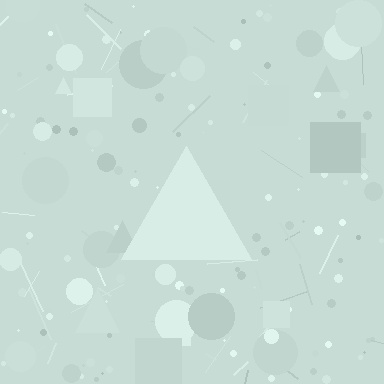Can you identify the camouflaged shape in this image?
The camouflaged shape is a triangle.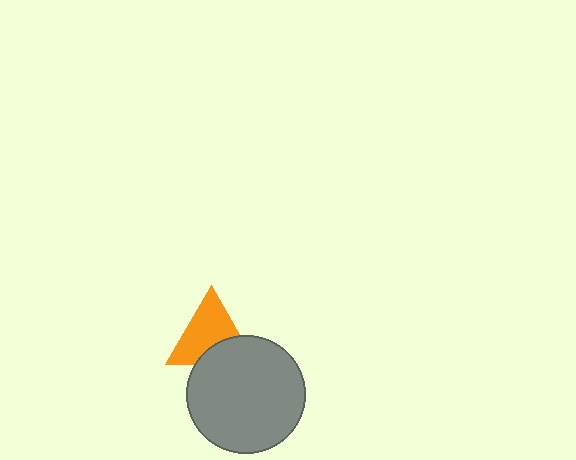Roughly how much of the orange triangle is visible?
Most of it is visible (roughly 68%).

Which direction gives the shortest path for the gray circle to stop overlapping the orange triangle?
Moving down gives the shortest separation.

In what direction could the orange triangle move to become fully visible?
The orange triangle could move up. That would shift it out from behind the gray circle entirely.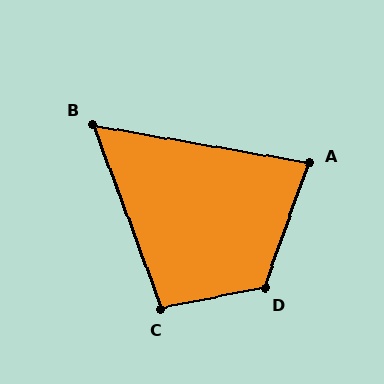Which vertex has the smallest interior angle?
B, at approximately 59 degrees.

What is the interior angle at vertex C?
Approximately 99 degrees (obtuse).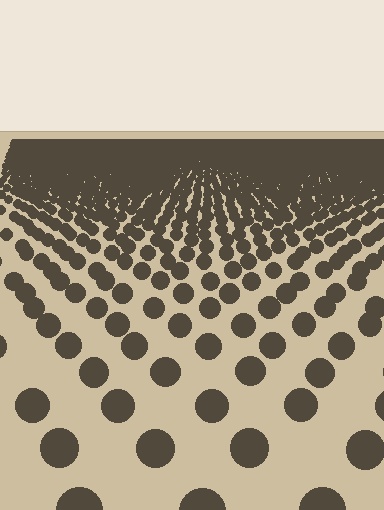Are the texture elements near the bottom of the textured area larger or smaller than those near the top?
Larger. Near the bottom, elements are closer to the viewer and appear at a bigger on-screen size.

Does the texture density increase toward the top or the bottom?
Density increases toward the top.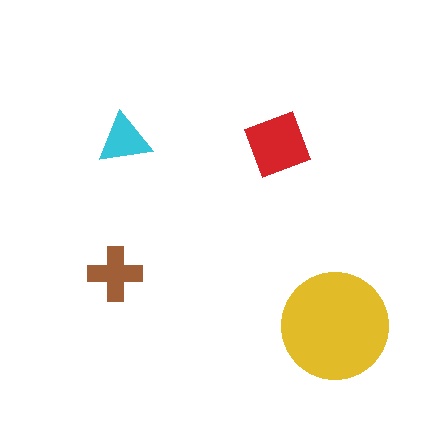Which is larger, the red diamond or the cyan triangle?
The red diamond.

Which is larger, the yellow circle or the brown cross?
The yellow circle.